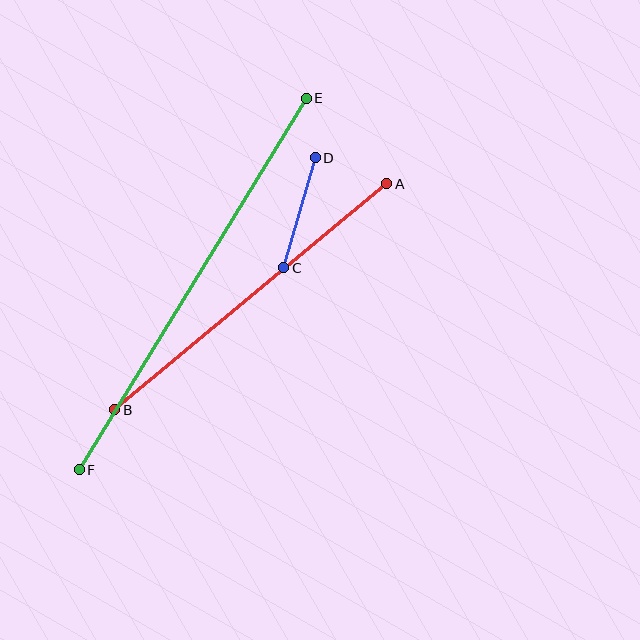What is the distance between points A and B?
The distance is approximately 354 pixels.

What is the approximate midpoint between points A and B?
The midpoint is at approximately (251, 297) pixels.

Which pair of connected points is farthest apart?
Points E and F are farthest apart.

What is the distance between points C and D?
The distance is approximately 114 pixels.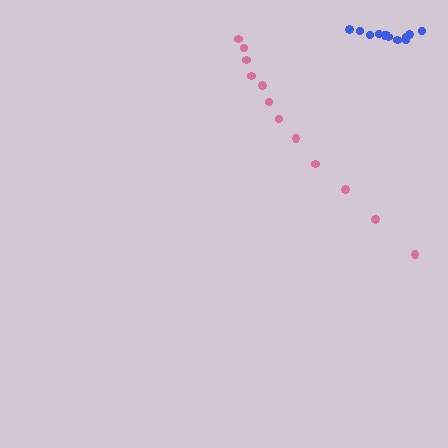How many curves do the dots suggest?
There are 2 distinct paths.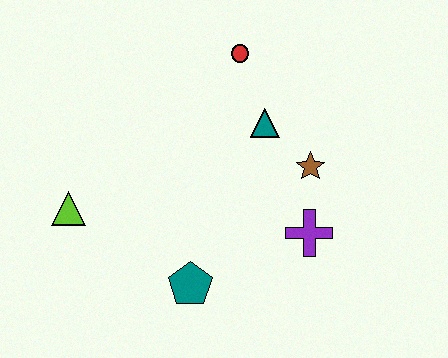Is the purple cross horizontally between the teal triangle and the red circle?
No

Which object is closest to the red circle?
The teal triangle is closest to the red circle.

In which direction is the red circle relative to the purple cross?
The red circle is above the purple cross.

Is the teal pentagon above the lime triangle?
No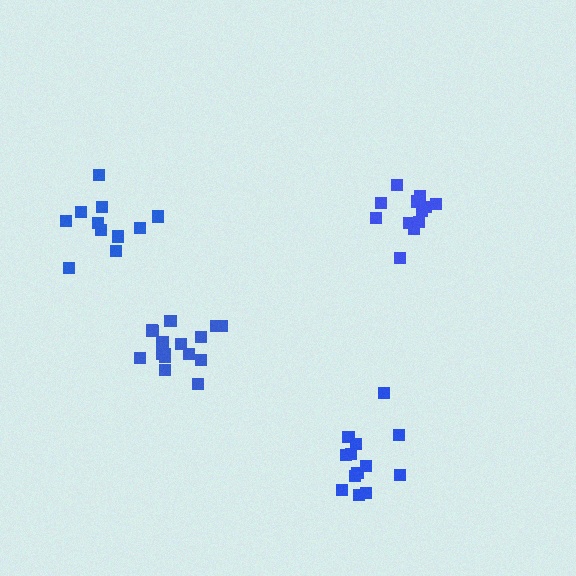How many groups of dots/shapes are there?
There are 4 groups.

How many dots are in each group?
Group 1: 16 dots, Group 2: 12 dots, Group 3: 11 dots, Group 4: 13 dots (52 total).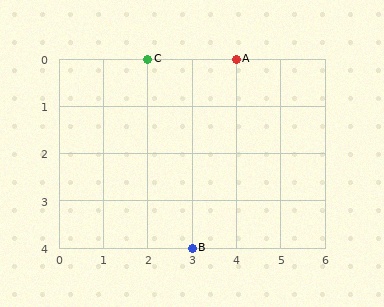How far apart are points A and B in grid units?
Points A and B are 1 column and 4 rows apart (about 4.1 grid units diagonally).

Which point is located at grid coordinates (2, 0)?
Point C is at (2, 0).